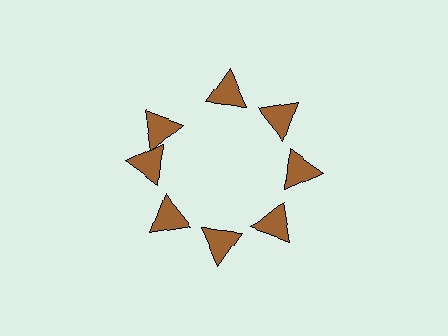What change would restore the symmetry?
The symmetry would be restored by rotating it back into even spacing with its neighbors so that all 8 triangles sit at equal angles and equal distance from the center.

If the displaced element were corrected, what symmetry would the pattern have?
It would have 8-fold rotational symmetry — the pattern would map onto itself every 45 degrees.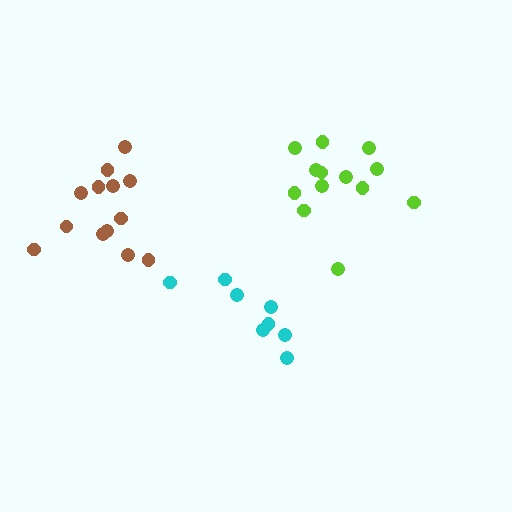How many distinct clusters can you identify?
There are 3 distinct clusters.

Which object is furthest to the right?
The lime cluster is rightmost.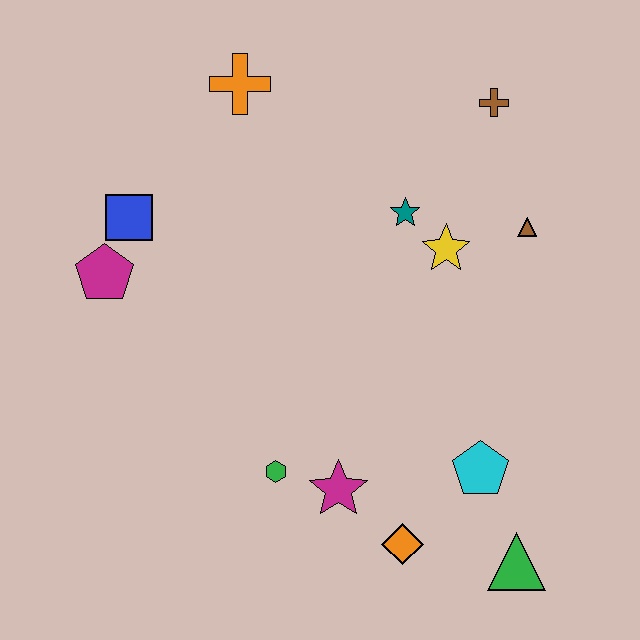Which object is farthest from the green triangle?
The orange cross is farthest from the green triangle.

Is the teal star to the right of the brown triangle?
No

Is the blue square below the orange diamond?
No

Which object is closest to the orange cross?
The blue square is closest to the orange cross.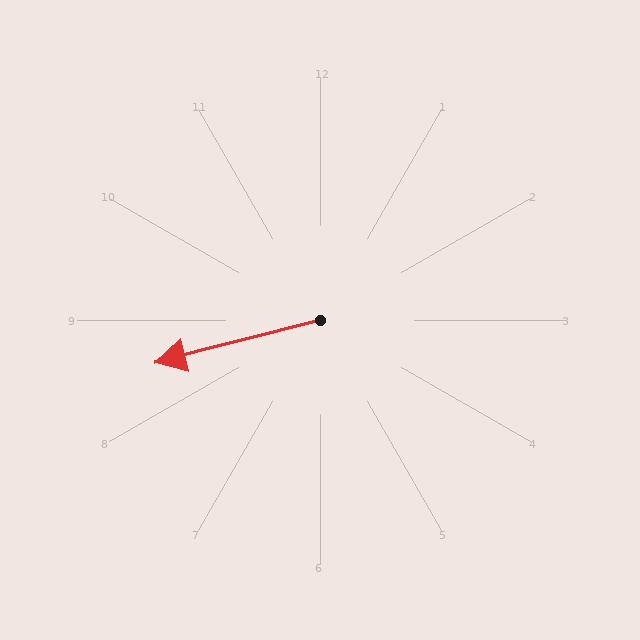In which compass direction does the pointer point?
West.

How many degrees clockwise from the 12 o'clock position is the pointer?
Approximately 255 degrees.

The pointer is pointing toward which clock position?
Roughly 9 o'clock.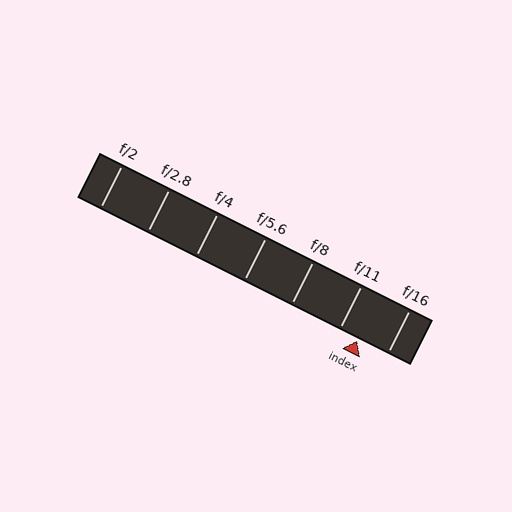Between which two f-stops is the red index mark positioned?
The index mark is between f/11 and f/16.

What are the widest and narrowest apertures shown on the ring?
The widest aperture shown is f/2 and the narrowest is f/16.